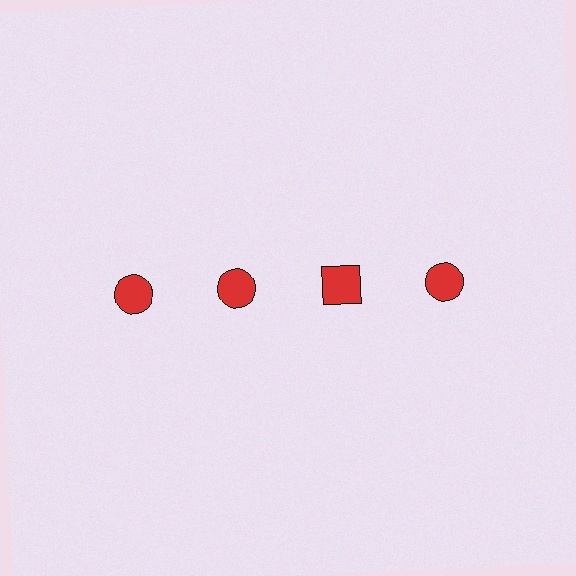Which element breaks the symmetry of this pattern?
The red square in the top row, center column breaks the symmetry. All other shapes are red circles.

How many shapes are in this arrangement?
There are 4 shapes arranged in a grid pattern.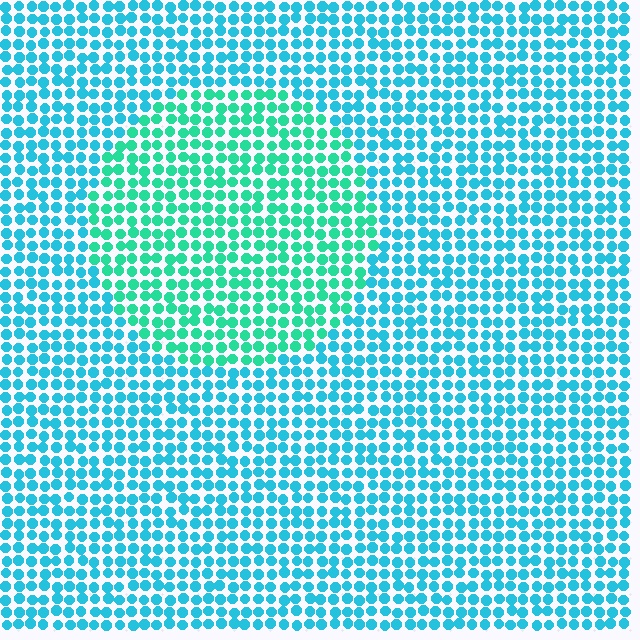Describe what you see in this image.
The image is filled with small cyan elements in a uniform arrangement. A circle-shaped region is visible where the elements are tinted to a slightly different hue, forming a subtle color boundary.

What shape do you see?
I see a circle.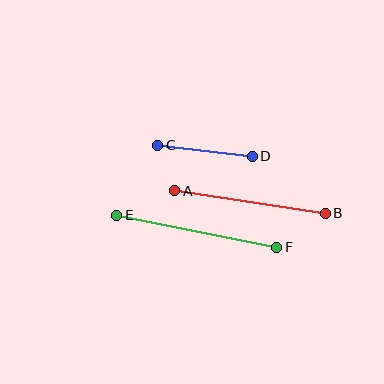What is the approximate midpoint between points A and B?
The midpoint is at approximately (250, 202) pixels.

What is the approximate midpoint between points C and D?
The midpoint is at approximately (205, 151) pixels.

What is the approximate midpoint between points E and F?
The midpoint is at approximately (197, 231) pixels.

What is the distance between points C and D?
The distance is approximately 95 pixels.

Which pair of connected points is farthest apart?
Points E and F are farthest apart.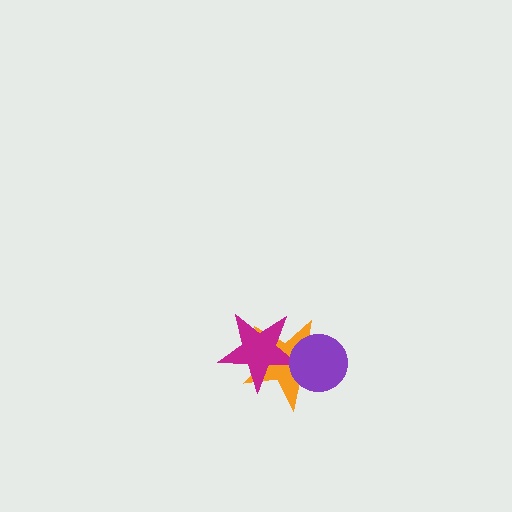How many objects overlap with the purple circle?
2 objects overlap with the purple circle.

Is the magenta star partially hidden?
Yes, it is partially covered by another shape.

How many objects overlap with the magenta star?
2 objects overlap with the magenta star.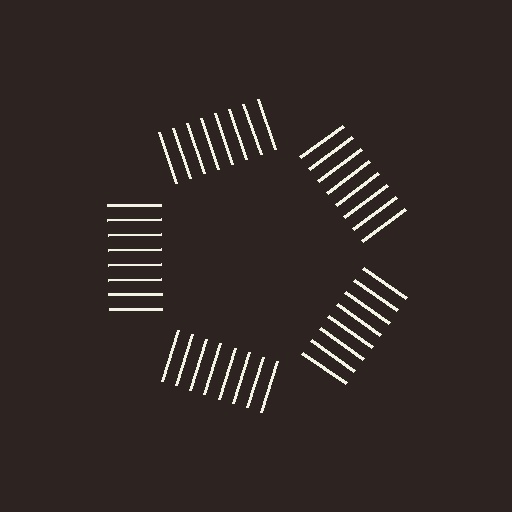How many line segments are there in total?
40 — 8 along each of the 5 edges.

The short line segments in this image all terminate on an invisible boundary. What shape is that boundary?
An illusory pentagon — the line segments terminate on its edges but no continuous stroke is drawn.